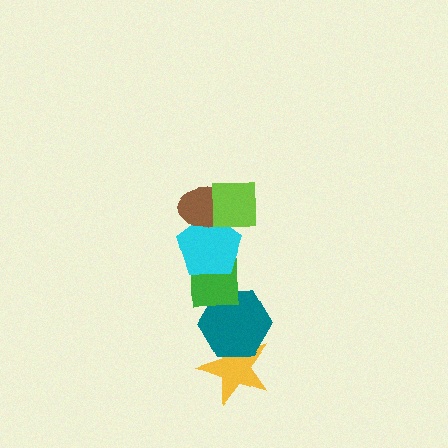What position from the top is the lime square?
The lime square is 1st from the top.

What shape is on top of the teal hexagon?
The green square is on top of the teal hexagon.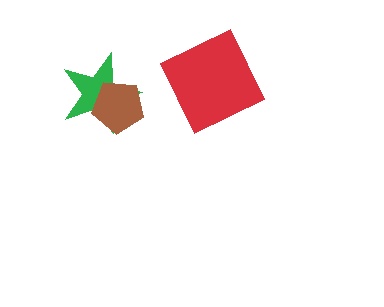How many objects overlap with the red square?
0 objects overlap with the red square.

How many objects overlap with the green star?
1 object overlaps with the green star.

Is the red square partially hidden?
No, no other shape covers it.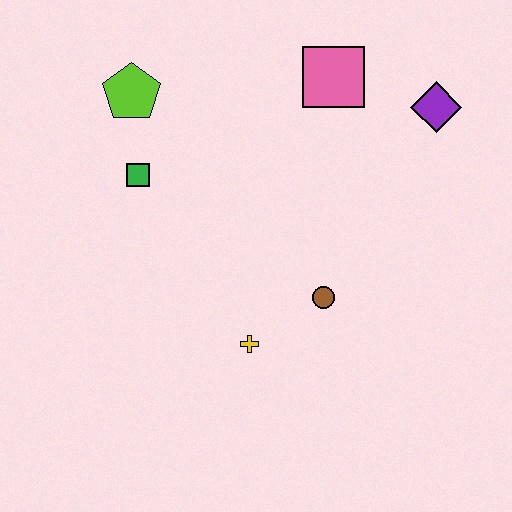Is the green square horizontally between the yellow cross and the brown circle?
No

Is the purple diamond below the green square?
No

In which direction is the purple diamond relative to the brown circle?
The purple diamond is above the brown circle.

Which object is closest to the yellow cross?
The brown circle is closest to the yellow cross.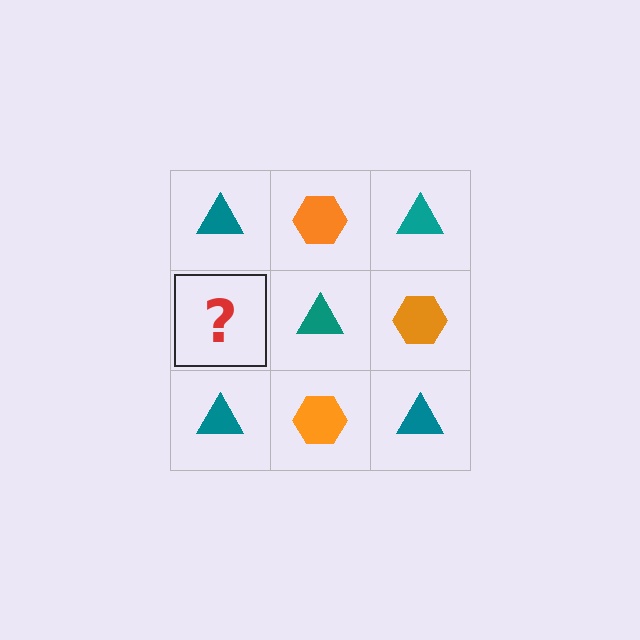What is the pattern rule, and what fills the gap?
The rule is that it alternates teal triangle and orange hexagon in a checkerboard pattern. The gap should be filled with an orange hexagon.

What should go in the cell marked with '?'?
The missing cell should contain an orange hexagon.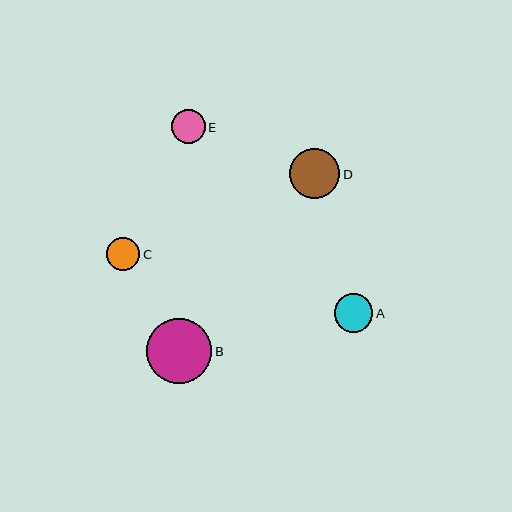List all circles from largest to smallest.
From largest to smallest: B, D, A, E, C.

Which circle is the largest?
Circle B is the largest with a size of approximately 65 pixels.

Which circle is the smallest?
Circle C is the smallest with a size of approximately 33 pixels.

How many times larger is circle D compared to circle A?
Circle D is approximately 1.3 times the size of circle A.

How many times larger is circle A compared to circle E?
Circle A is approximately 1.1 times the size of circle E.